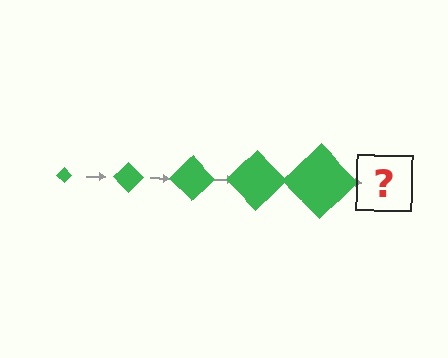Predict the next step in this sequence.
The next step is a green diamond, larger than the previous one.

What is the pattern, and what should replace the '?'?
The pattern is that the diamond gets progressively larger each step. The '?' should be a green diamond, larger than the previous one.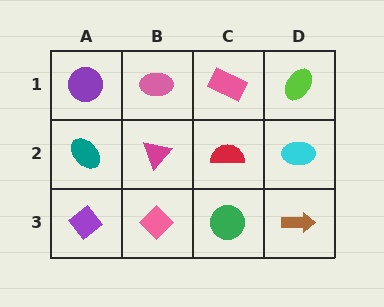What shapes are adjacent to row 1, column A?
A teal ellipse (row 2, column A), a pink ellipse (row 1, column B).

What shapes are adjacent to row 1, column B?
A magenta triangle (row 2, column B), a purple circle (row 1, column A), a pink rectangle (row 1, column C).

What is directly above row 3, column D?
A cyan ellipse.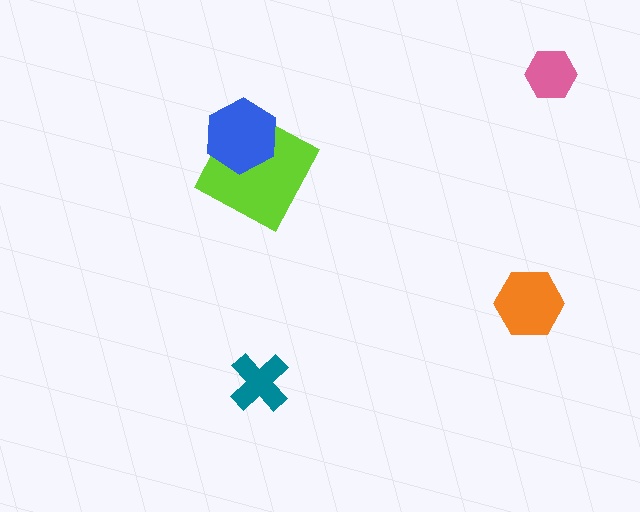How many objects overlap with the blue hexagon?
1 object overlaps with the blue hexagon.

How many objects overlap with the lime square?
1 object overlaps with the lime square.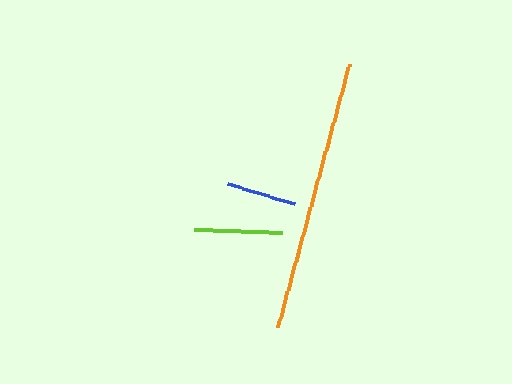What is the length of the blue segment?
The blue segment is approximately 69 pixels long.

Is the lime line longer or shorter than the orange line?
The orange line is longer than the lime line.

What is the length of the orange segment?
The orange segment is approximately 272 pixels long.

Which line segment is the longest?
The orange line is the longest at approximately 272 pixels.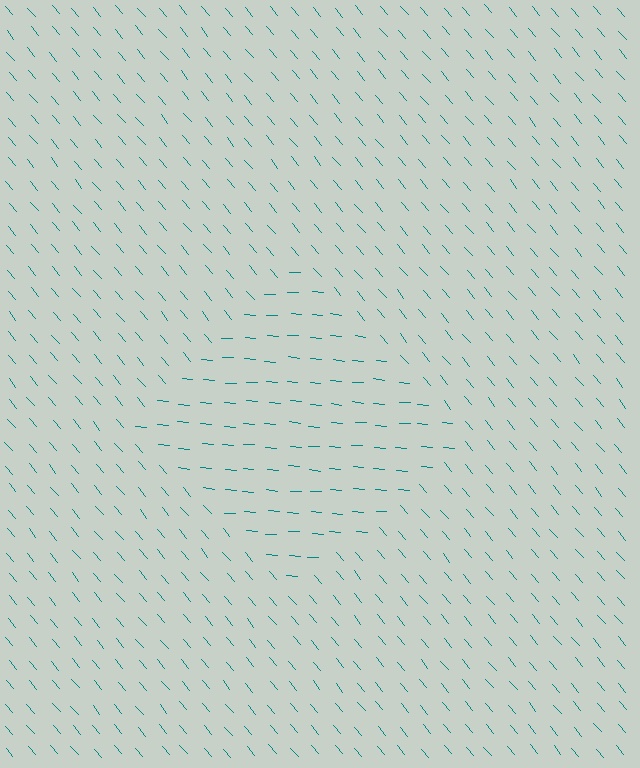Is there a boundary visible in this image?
Yes, there is a texture boundary formed by a change in line orientation.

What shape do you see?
I see a diamond.